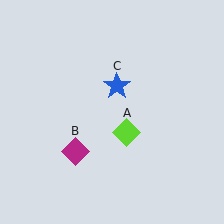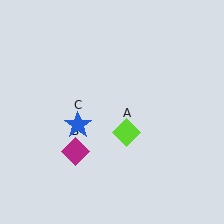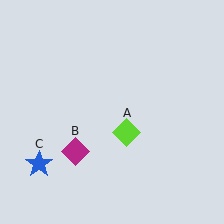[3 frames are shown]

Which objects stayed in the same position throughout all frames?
Lime diamond (object A) and magenta diamond (object B) remained stationary.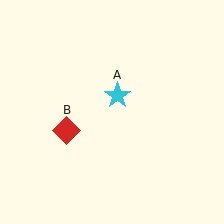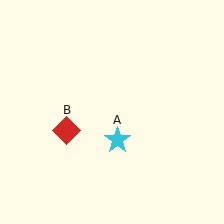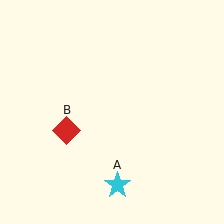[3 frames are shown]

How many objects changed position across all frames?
1 object changed position: cyan star (object A).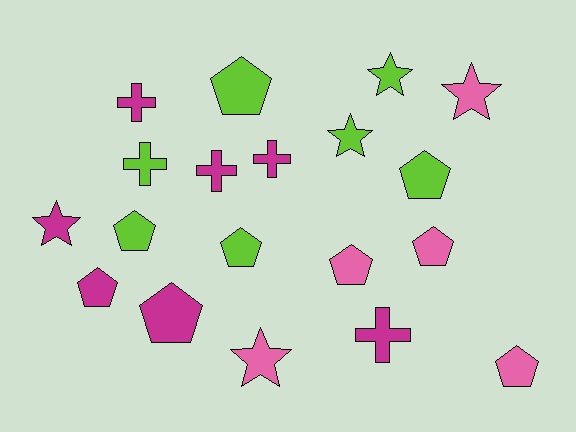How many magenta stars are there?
There is 1 magenta star.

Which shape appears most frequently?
Pentagon, with 9 objects.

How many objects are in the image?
There are 19 objects.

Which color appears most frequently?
Magenta, with 7 objects.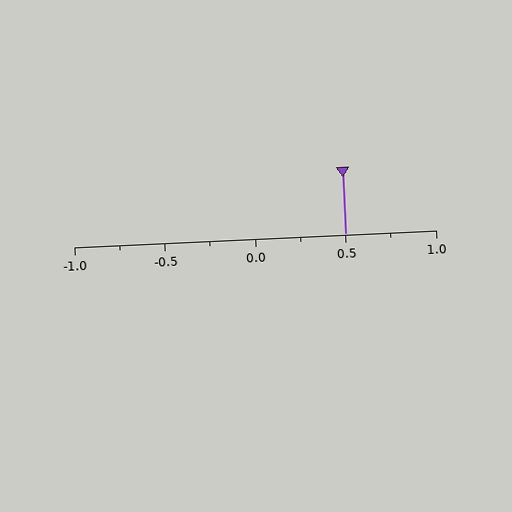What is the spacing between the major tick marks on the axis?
The major ticks are spaced 0.5 apart.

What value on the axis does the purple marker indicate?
The marker indicates approximately 0.5.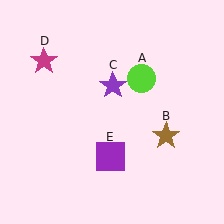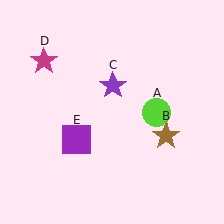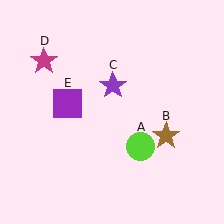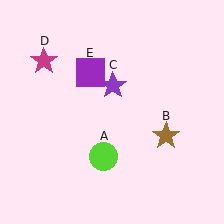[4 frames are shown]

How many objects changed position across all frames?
2 objects changed position: lime circle (object A), purple square (object E).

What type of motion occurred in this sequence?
The lime circle (object A), purple square (object E) rotated clockwise around the center of the scene.